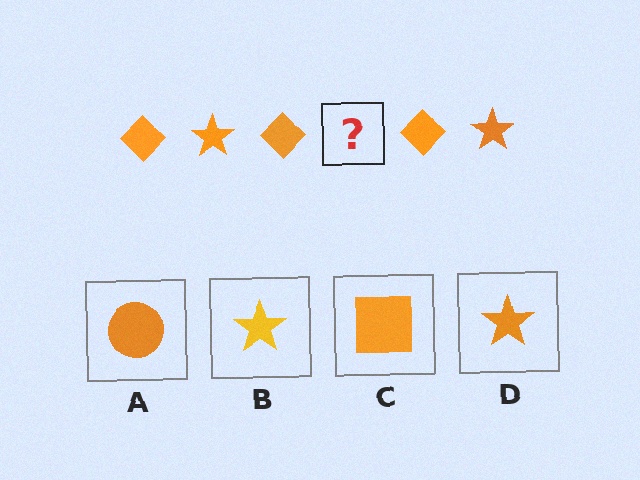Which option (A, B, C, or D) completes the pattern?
D.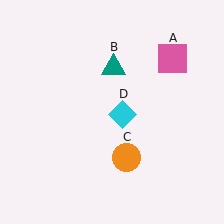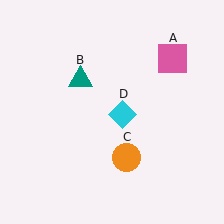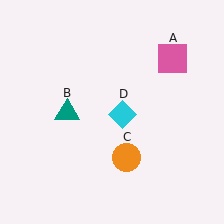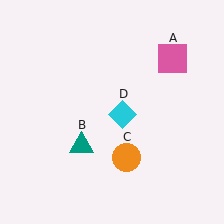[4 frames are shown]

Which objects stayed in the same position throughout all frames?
Pink square (object A) and orange circle (object C) and cyan diamond (object D) remained stationary.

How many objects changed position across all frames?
1 object changed position: teal triangle (object B).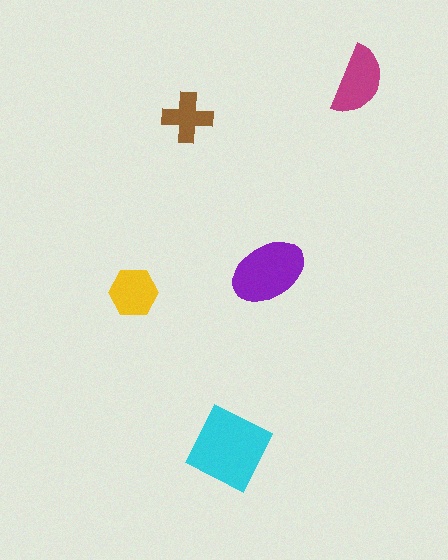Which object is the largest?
The cyan diamond.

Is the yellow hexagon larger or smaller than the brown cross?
Larger.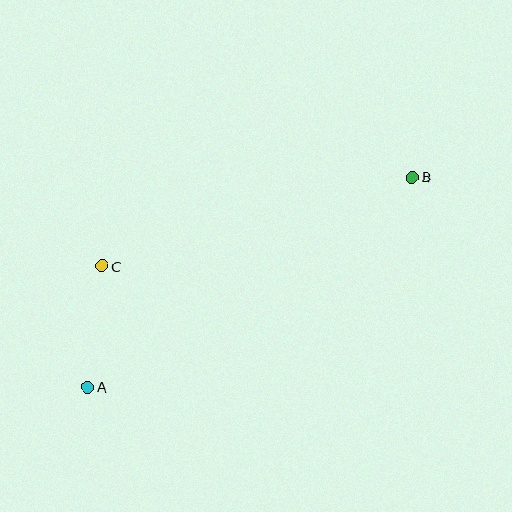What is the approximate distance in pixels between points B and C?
The distance between B and C is approximately 323 pixels.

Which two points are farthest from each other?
Points A and B are farthest from each other.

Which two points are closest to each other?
Points A and C are closest to each other.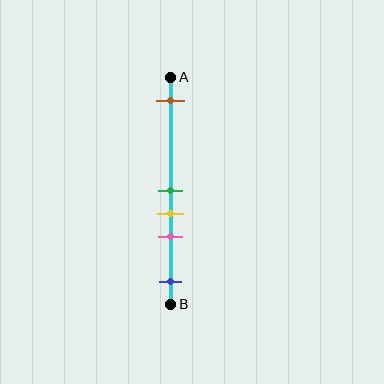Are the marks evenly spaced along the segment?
No, the marks are not evenly spaced.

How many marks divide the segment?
There are 5 marks dividing the segment.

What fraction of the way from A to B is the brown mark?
The brown mark is approximately 10% (0.1) of the way from A to B.